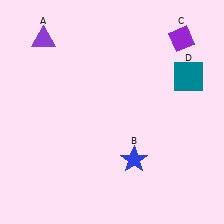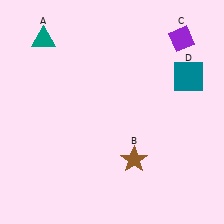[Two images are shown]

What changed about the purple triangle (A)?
In Image 1, A is purple. In Image 2, it changed to teal.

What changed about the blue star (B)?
In Image 1, B is blue. In Image 2, it changed to brown.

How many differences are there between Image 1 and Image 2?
There are 2 differences between the two images.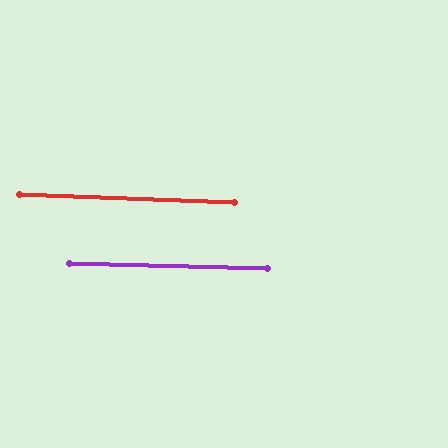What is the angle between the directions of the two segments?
Approximately 1 degree.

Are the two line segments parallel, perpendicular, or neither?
Parallel — their directions differ by only 0.7°.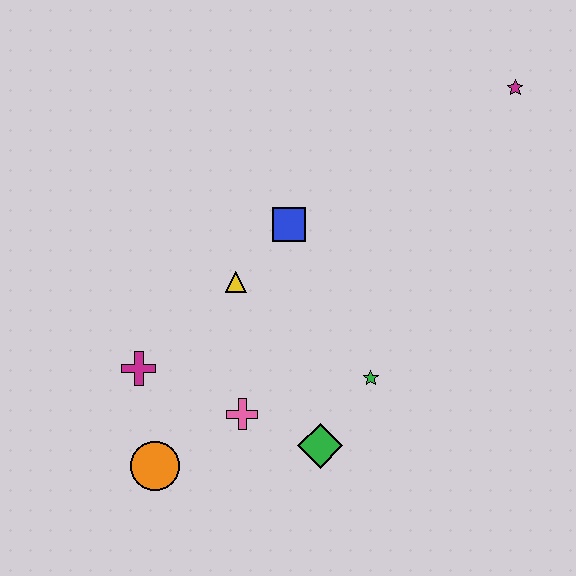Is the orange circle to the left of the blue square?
Yes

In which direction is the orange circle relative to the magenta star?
The orange circle is below the magenta star.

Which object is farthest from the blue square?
The orange circle is farthest from the blue square.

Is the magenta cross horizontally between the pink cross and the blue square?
No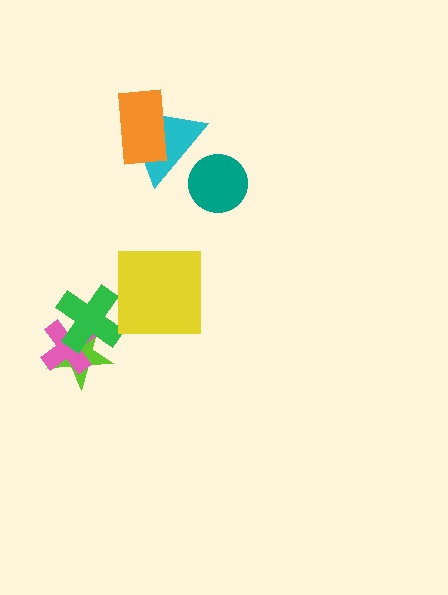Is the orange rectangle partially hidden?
No, no other shape covers it.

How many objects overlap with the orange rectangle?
1 object overlaps with the orange rectangle.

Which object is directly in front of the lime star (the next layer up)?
The pink cross is directly in front of the lime star.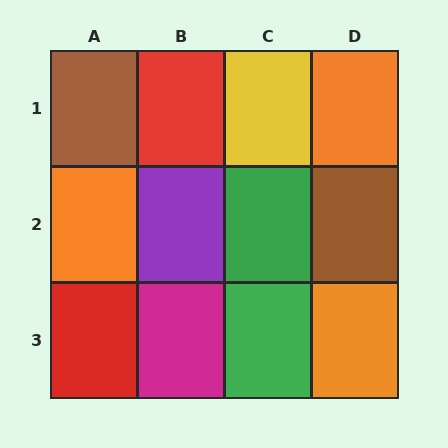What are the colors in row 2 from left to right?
Orange, purple, green, brown.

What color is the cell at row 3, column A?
Red.